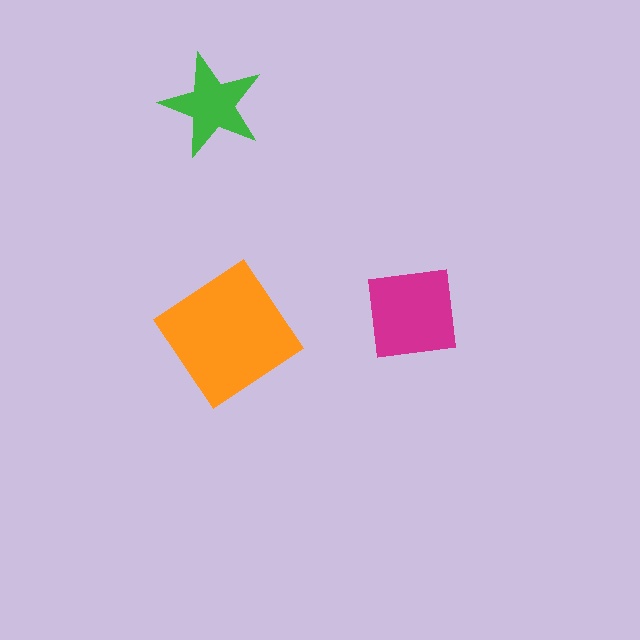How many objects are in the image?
There are 3 objects in the image.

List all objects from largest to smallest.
The orange diamond, the magenta square, the green star.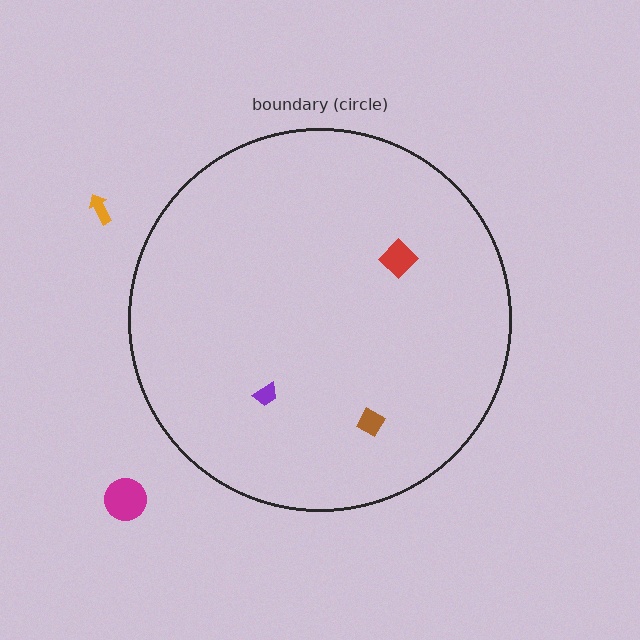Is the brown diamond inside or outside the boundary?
Inside.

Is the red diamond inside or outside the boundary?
Inside.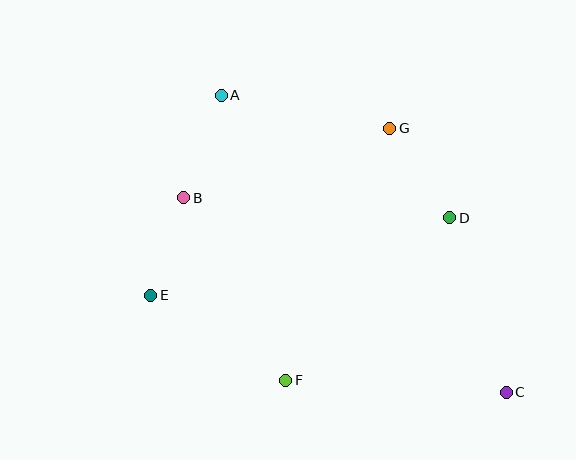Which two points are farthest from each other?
Points A and C are farthest from each other.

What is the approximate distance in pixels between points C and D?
The distance between C and D is approximately 184 pixels.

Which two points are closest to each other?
Points B and E are closest to each other.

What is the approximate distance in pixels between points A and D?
The distance between A and D is approximately 260 pixels.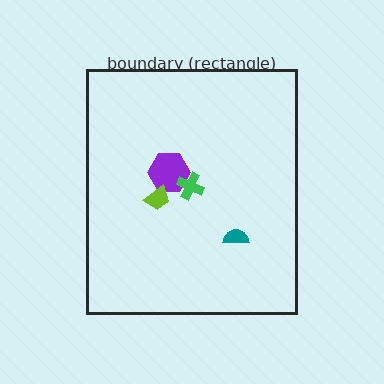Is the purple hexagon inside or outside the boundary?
Inside.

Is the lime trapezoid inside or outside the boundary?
Inside.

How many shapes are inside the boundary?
4 inside, 0 outside.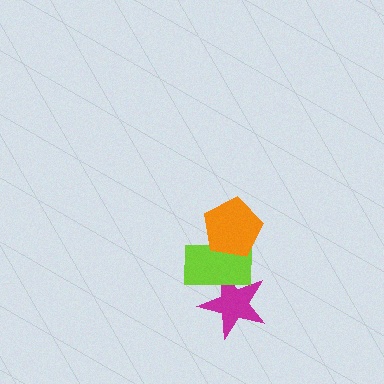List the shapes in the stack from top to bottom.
From top to bottom: the orange pentagon, the lime rectangle, the magenta star.